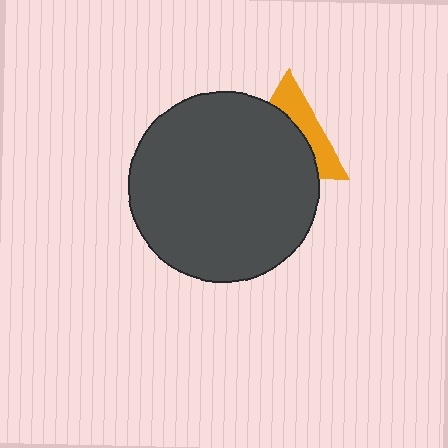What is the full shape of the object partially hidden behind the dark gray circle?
The partially hidden object is an orange triangle.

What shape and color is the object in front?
The object in front is a dark gray circle.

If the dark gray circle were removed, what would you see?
You would see the complete orange triangle.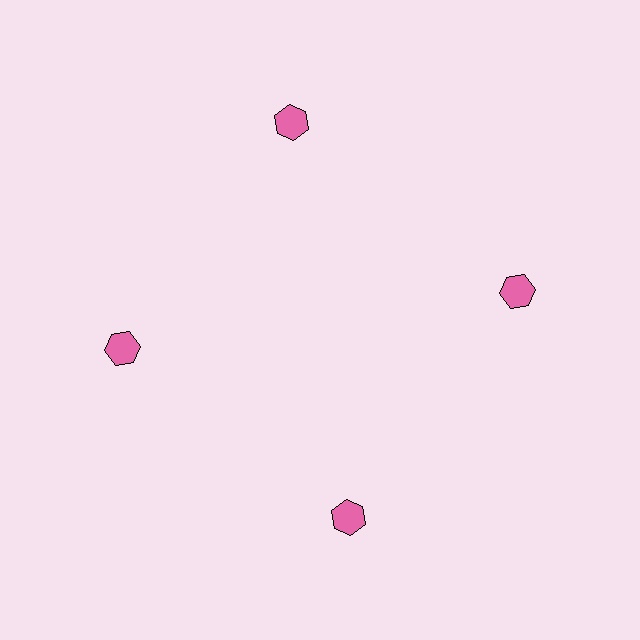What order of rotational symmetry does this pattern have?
This pattern has 4-fold rotational symmetry.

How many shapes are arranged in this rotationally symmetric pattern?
There are 4 shapes, arranged in 4 groups of 1.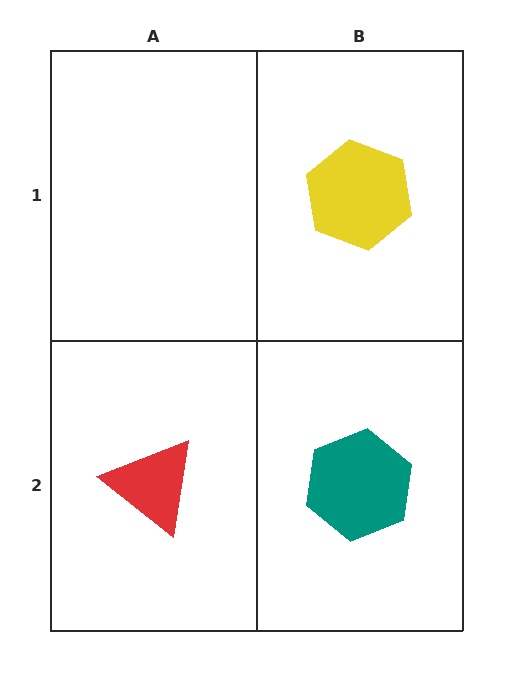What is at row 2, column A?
A red triangle.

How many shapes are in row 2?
2 shapes.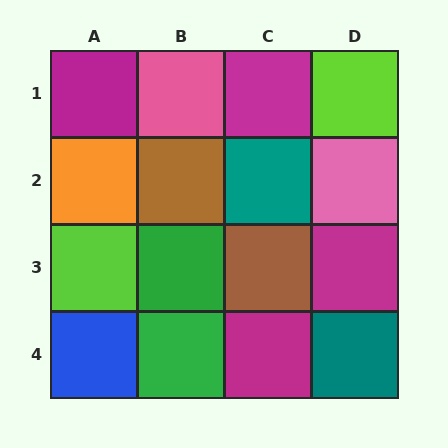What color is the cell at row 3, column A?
Lime.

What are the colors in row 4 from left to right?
Blue, green, magenta, teal.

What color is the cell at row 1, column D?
Lime.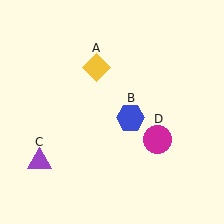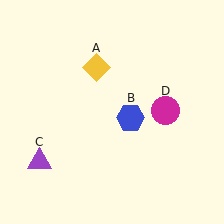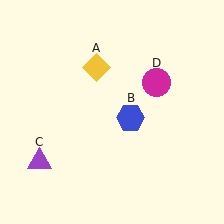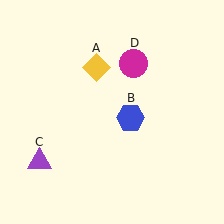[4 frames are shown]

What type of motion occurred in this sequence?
The magenta circle (object D) rotated counterclockwise around the center of the scene.